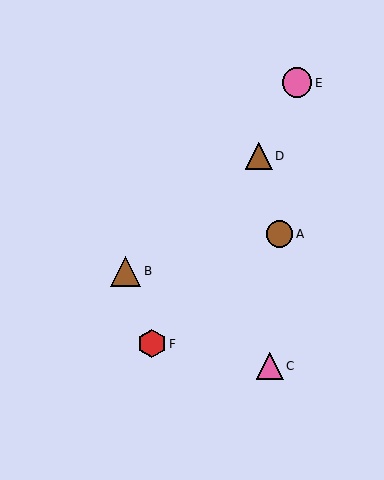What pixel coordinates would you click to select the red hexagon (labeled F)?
Click at (152, 344) to select the red hexagon F.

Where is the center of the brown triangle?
The center of the brown triangle is at (126, 271).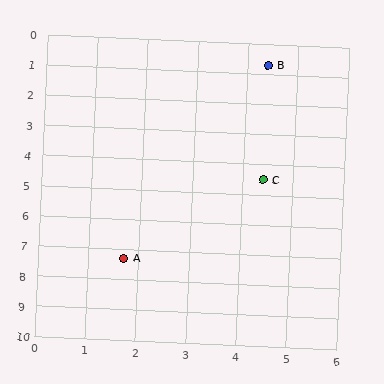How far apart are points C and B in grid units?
Points C and B are about 3.8 grid units apart.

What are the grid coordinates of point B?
Point B is at approximately (4.4, 0.7).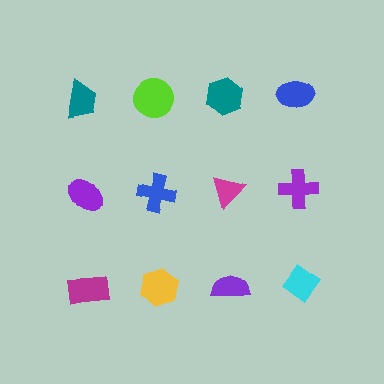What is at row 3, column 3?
A purple semicircle.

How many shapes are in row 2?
4 shapes.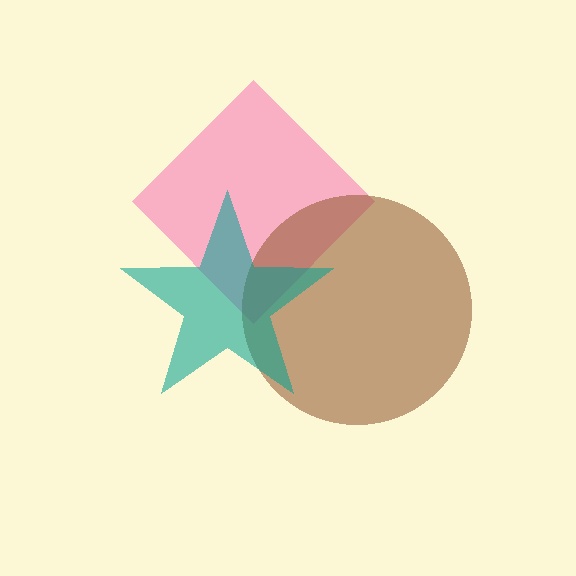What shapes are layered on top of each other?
The layered shapes are: a pink diamond, a brown circle, a teal star.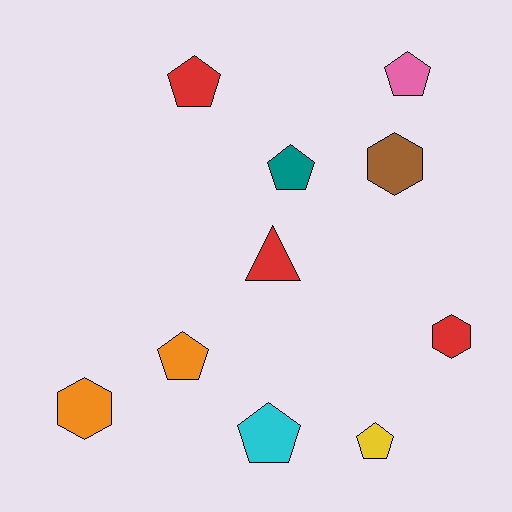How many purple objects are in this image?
There are no purple objects.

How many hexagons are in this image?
There are 3 hexagons.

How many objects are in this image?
There are 10 objects.